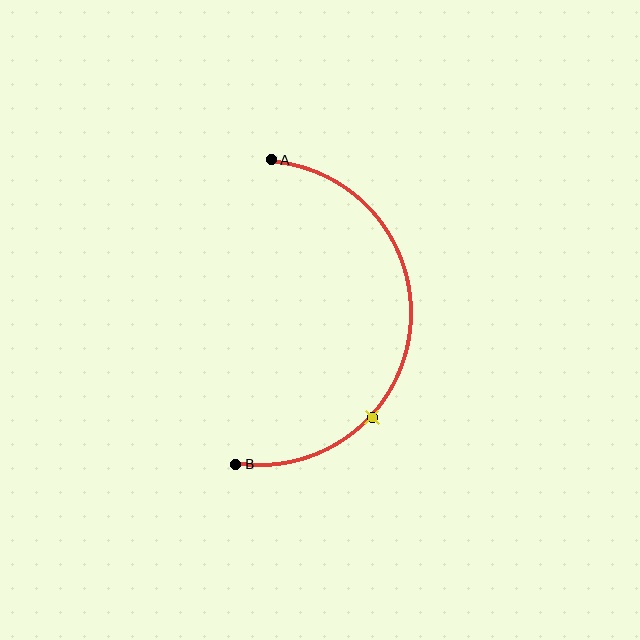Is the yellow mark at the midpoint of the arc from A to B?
No. The yellow mark lies on the arc but is closer to endpoint B. The arc midpoint would be at the point on the curve equidistant along the arc from both A and B.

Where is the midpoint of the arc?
The arc midpoint is the point on the curve farthest from the straight line joining A and B. It sits to the right of that line.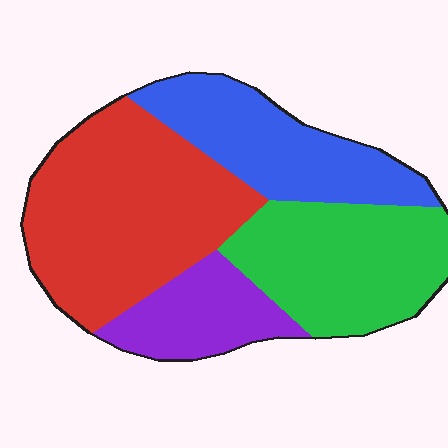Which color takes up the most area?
Red, at roughly 40%.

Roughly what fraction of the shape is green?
Green takes up between a sixth and a third of the shape.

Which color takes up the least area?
Purple, at roughly 15%.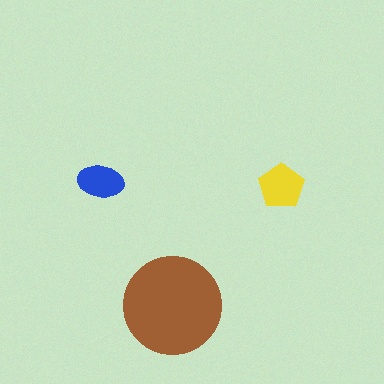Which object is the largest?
The brown circle.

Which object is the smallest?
The blue ellipse.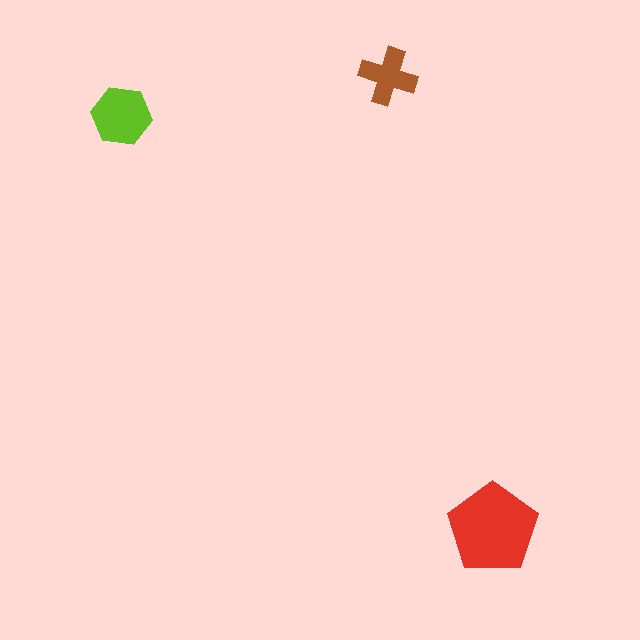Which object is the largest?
The red pentagon.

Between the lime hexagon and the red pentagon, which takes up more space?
The red pentagon.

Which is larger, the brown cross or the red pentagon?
The red pentagon.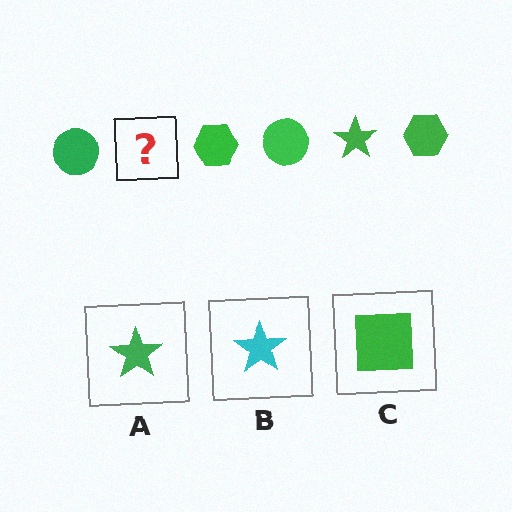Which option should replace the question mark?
Option A.